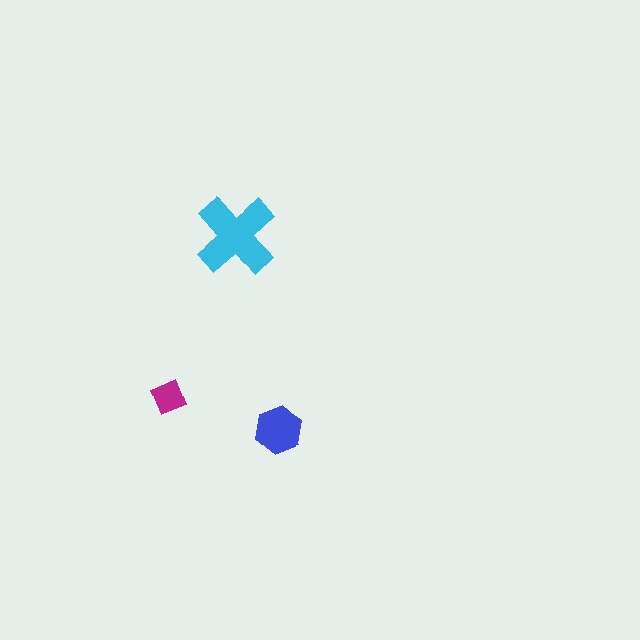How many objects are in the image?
There are 3 objects in the image.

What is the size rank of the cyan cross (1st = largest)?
1st.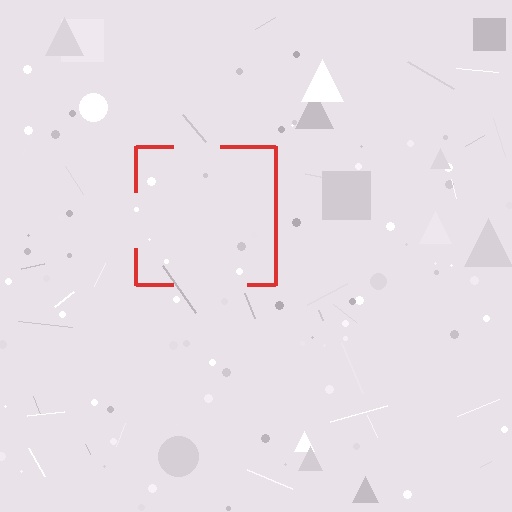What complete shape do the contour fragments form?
The contour fragments form a square.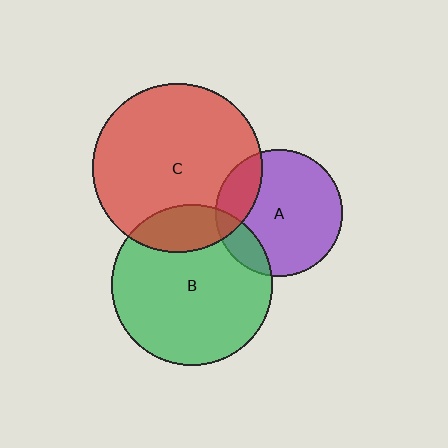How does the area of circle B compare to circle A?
Approximately 1.6 times.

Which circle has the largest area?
Circle C (red).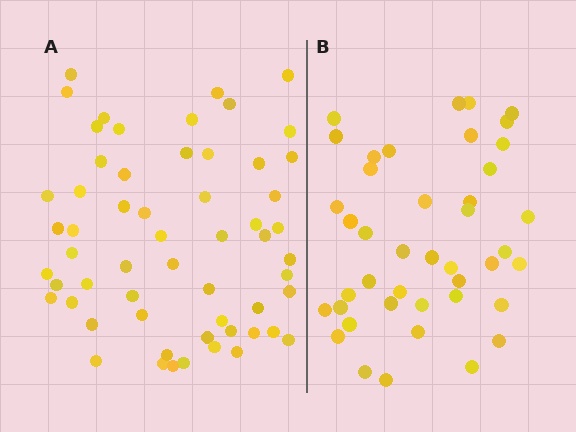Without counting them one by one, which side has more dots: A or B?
Region A (the left region) has more dots.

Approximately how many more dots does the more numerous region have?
Region A has approximately 15 more dots than region B.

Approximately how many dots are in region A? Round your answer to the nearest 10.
About 60 dots. (The exact count is 58, which rounds to 60.)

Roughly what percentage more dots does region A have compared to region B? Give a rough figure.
About 40% more.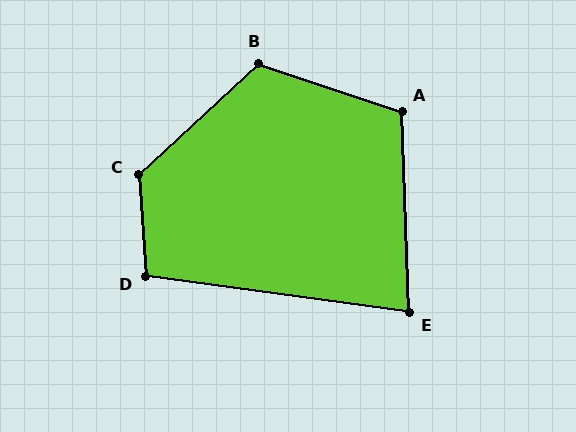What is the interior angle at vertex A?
Approximately 110 degrees (obtuse).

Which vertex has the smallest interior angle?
E, at approximately 80 degrees.